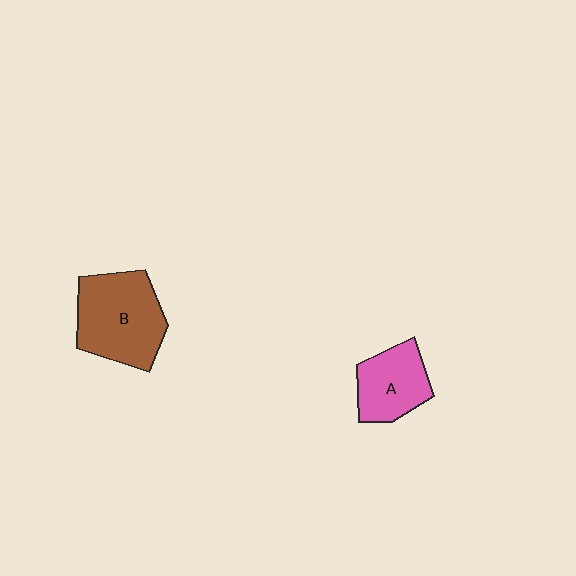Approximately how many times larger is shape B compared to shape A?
Approximately 1.5 times.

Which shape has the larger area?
Shape B (brown).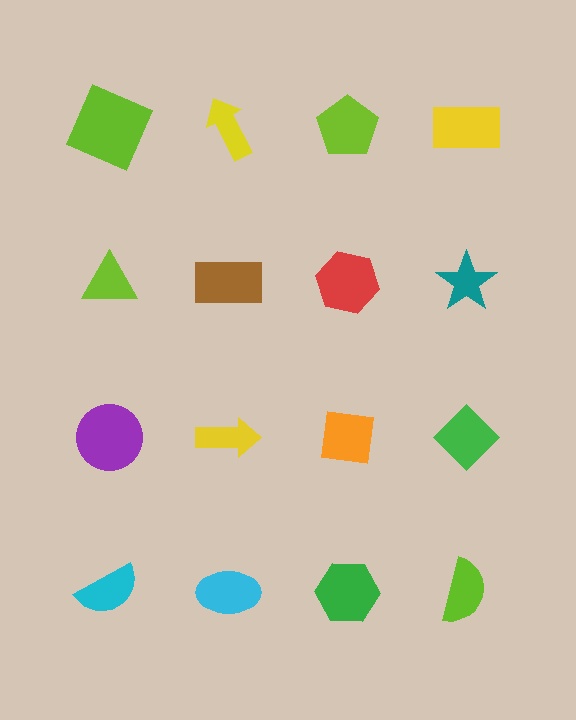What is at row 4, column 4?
A lime semicircle.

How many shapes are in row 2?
4 shapes.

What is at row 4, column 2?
A cyan ellipse.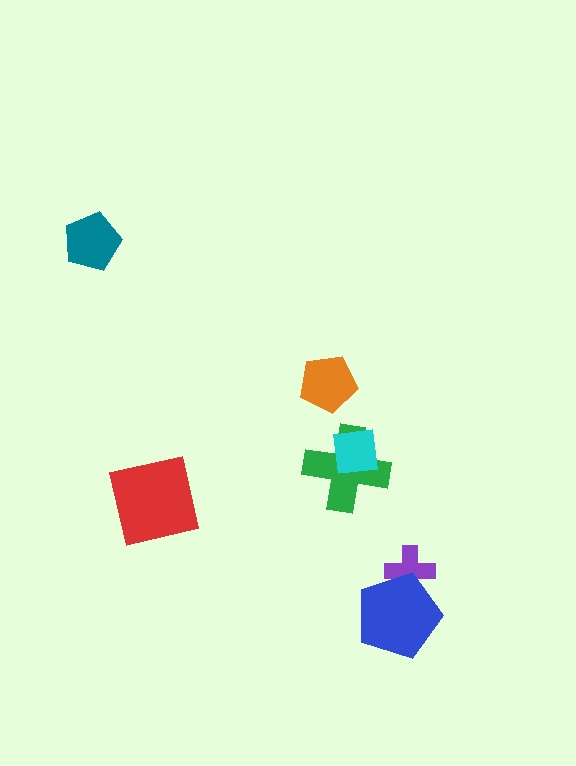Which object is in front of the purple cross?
The blue pentagon is in front of the purple cross.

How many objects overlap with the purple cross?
1 object overlaps with the purple cross.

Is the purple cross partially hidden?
Yes, it is partially covered by another shape.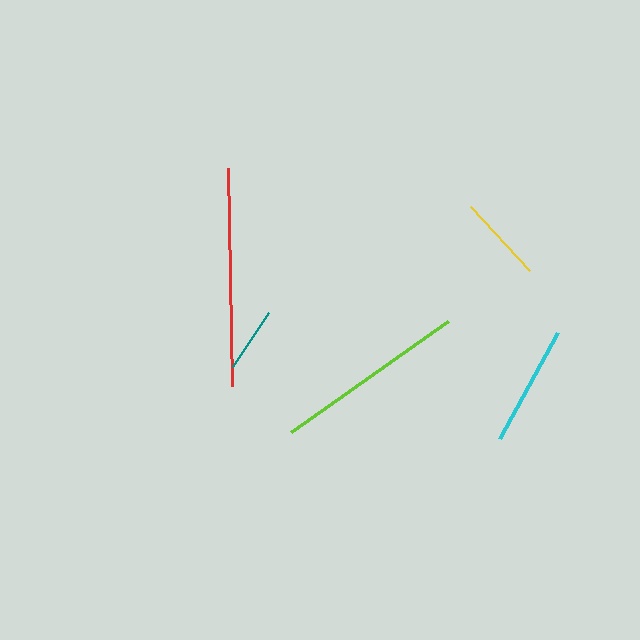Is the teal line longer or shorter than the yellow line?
The yellow line is longer than the teal line.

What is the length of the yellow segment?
The yellow segment is approximately 87 pixels long.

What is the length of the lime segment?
The lime segment is approximately 191 pixels long.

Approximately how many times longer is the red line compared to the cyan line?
The red line is approximately 1.8 times the length of the cyan line.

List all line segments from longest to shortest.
From longest to shortest: red, lime, cyan, yellow, teal.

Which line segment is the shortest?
The teal line is the shortest at approximately 66 pixels.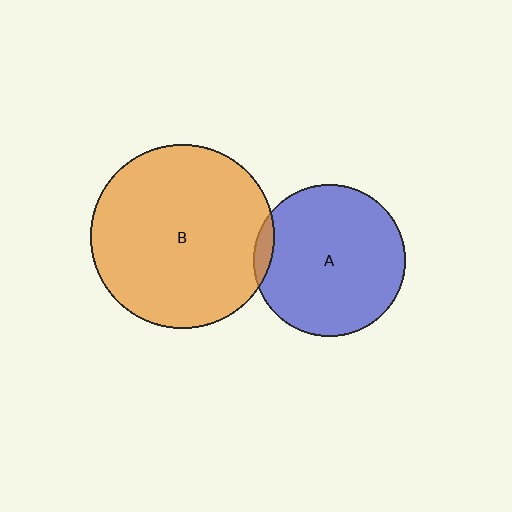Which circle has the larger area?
Circle B (orange).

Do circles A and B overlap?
Yes.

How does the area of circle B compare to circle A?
Approximately 1.5 times.